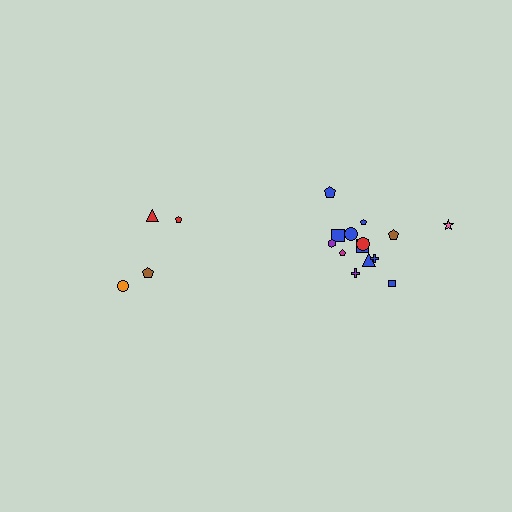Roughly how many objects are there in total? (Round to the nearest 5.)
Roughly 20 objects in total.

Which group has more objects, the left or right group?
The right group.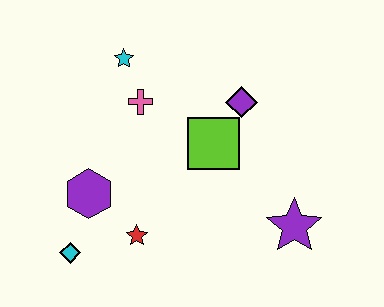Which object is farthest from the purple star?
The cyan star is farthest from the purple star.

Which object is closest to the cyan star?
The pink cross is closest to the cyan star.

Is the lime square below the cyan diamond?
No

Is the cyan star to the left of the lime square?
Yes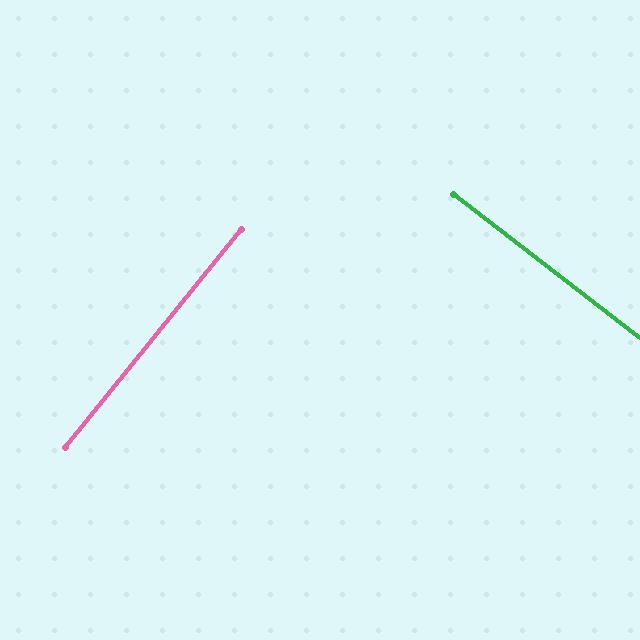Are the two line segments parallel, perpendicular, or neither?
Perpendicular — they meet at approximately 89°.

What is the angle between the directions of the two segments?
Approximately 89 degrees.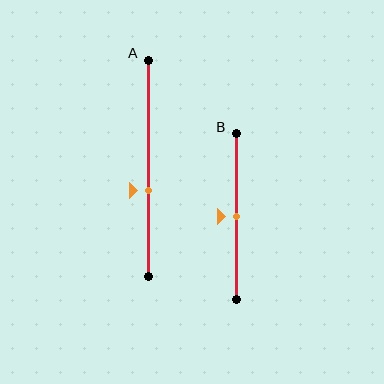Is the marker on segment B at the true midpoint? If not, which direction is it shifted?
Yes, the marker on segment B is at the true midpoint.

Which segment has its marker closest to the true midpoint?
Segment B has its marker closest to the true midpoint.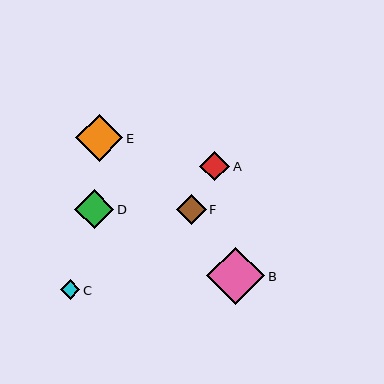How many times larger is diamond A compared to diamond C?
Diamond A is approximately 1.6 times the size of diamond C.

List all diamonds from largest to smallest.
From largest to smallest: B, E, D, F, A, C.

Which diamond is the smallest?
Diamond C is the smallest with a size of approximately 19 pixels.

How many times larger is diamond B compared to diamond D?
Diamond B is approximately 1.5 times the size of diamond D.